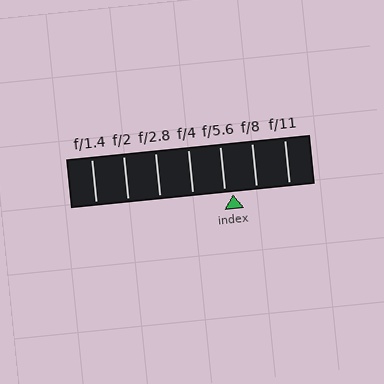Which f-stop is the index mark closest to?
The index mark is closest to f/5.6.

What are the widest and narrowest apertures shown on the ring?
The widest aperture shown is f/1.4 and the narrowest is f/11.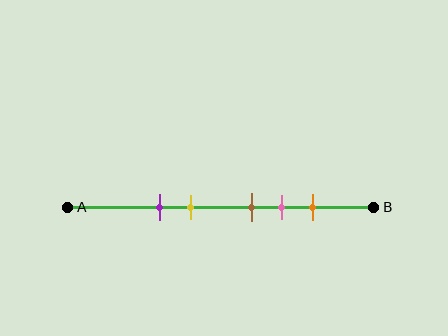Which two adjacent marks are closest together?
The brown and pink marks are the closest adjacent pair.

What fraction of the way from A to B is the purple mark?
The purple mark is approximately 30% (0.3) of the way from A to B.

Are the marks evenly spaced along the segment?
No, the marks are not evenly spaced.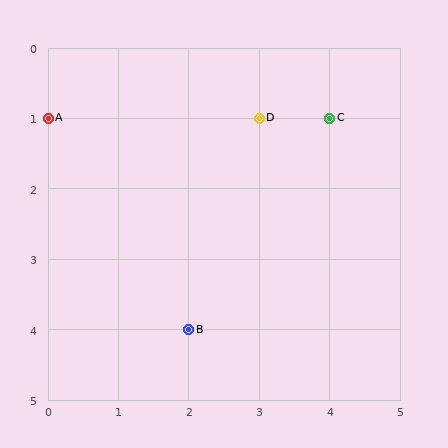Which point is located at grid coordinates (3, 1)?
Point D is at (3, 1).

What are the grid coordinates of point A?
Point A is at grid coordinates (0, 1).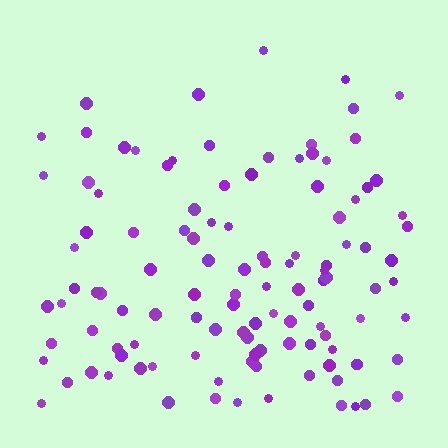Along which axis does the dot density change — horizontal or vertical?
Vertical.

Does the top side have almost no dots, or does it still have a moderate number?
Still a moderate number, just noticeably fewer than the bottom.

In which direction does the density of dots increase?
From top to bottom, with the bottom side densest.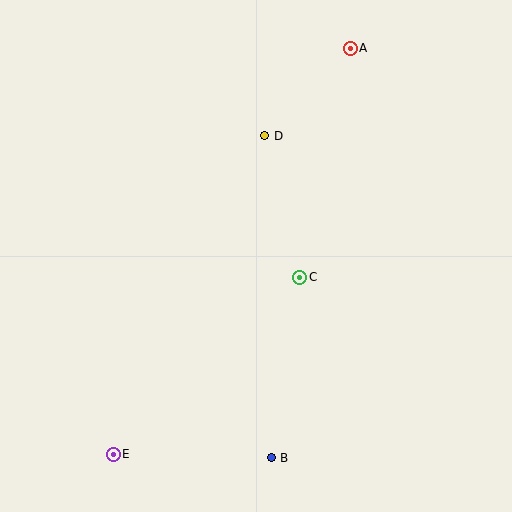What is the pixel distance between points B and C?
The distance between B and C is 183 pixels.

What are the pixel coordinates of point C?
Point C is at (300, 277).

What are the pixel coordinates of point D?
Point D is at (265, 136).